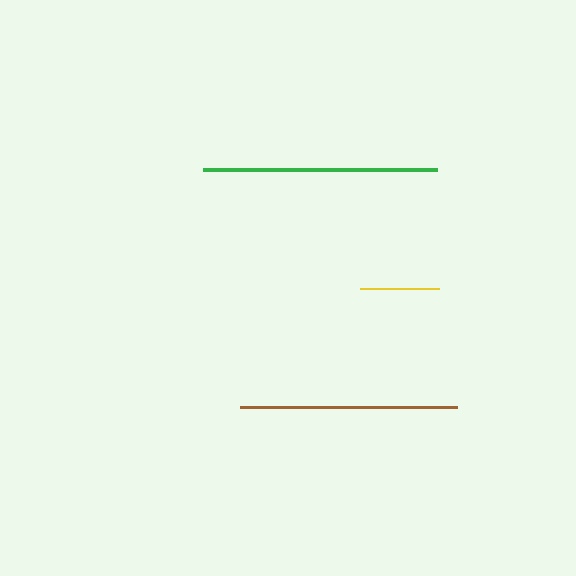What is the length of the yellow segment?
The yellow segment is approximately 79 pixels long.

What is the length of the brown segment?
The brown segment is approximately 217 pixels long.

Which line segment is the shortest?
The yellow line is the shortest at approximately 79 pixels.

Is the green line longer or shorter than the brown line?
The green line is longer than the brown line.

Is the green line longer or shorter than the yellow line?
The green line is longer than the yellow line.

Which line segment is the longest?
The green line is the longest at approximately 234 pixels.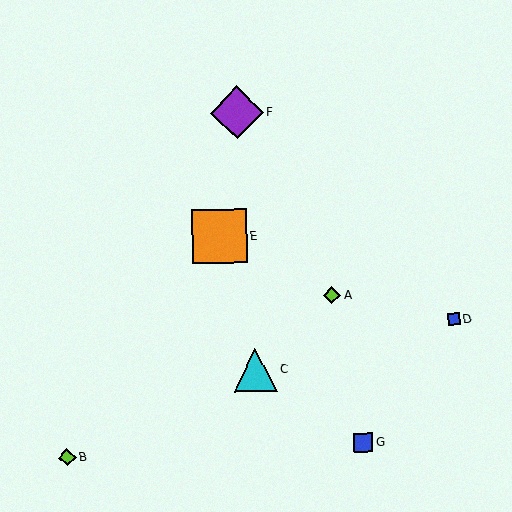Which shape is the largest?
The orange square (labeled E) is the largest.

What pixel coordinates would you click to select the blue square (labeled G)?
Click at (363, 442) to select the blue square G.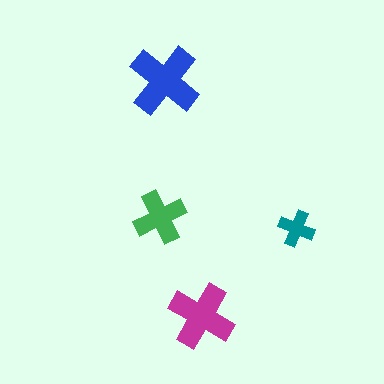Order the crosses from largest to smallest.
the blue one, the magenta one, the green one, the teal one.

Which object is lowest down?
The magenta cross is bottommost.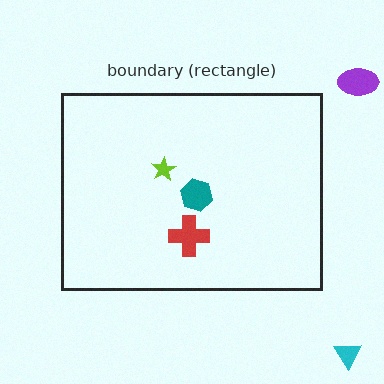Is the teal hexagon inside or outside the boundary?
Inside.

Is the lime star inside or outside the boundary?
Inside.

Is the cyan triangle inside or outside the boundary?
Outside.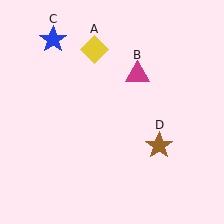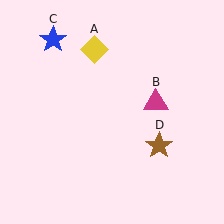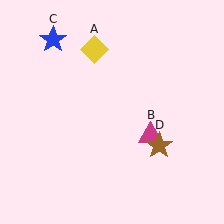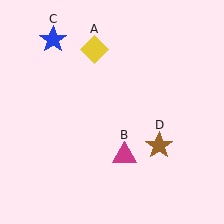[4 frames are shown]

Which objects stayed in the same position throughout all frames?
Yellow diamond (object A) and blue star (object C) and brown star (object D) remained stationary.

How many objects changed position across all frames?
1 object changed position: magenta triangle (object B).